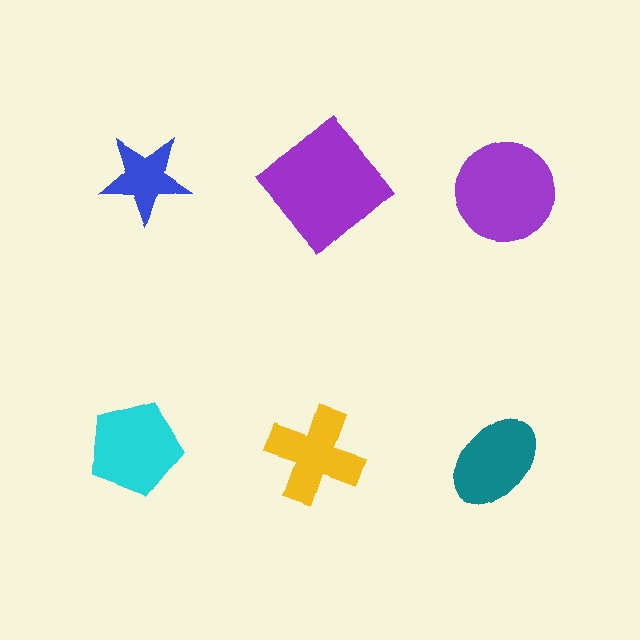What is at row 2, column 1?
A cyan pentagon.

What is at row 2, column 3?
A teal ellipse.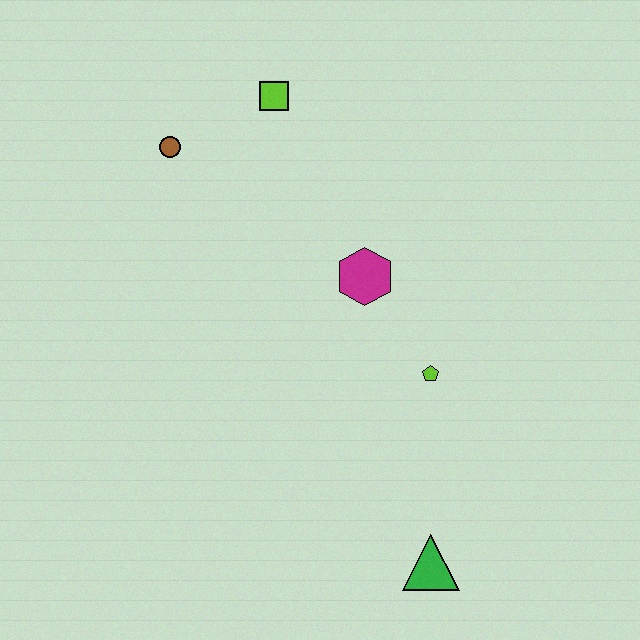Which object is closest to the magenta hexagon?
The lime pentagon is closest to the magenta hexagon.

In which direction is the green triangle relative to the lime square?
The green triangle is below the lime square.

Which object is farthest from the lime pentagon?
The brown circle is farthest from the lime pentagon.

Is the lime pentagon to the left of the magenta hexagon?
No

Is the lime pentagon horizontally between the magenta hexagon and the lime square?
No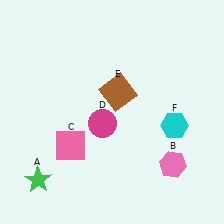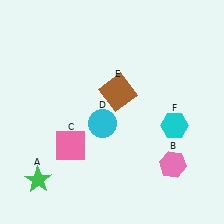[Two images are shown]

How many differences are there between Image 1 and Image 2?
There is 1 difference between the two images.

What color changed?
The circle (D) changed from magenta in Image 1 to cyan in Image 2.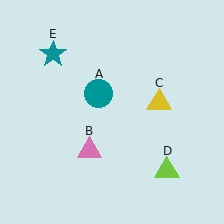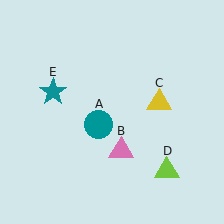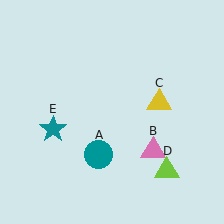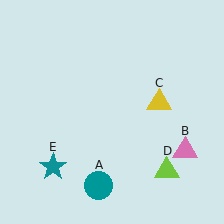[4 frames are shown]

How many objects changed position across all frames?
3 objects changed position: teal circle (object A), pink triangle (object B), teal star (object E).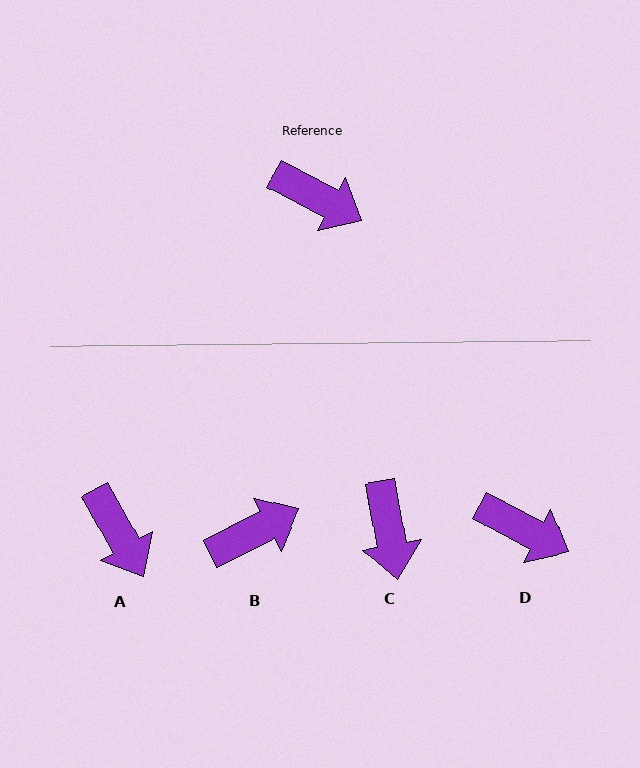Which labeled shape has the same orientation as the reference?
D.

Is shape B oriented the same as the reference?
No, it is off by about 54 degrees.